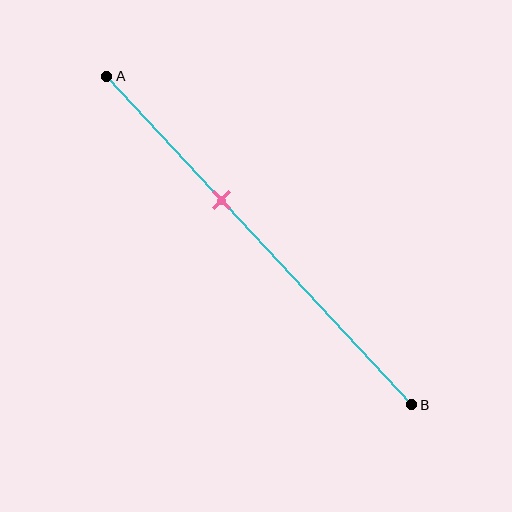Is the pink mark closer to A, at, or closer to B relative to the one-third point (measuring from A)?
The pink mark is closer to point B than the one-third point of segment AB.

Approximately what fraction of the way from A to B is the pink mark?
The pink mark is approximately 40% of the way from A to B.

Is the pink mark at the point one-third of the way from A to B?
No, the mark is at about 40% from A, not at the 33% one-third point.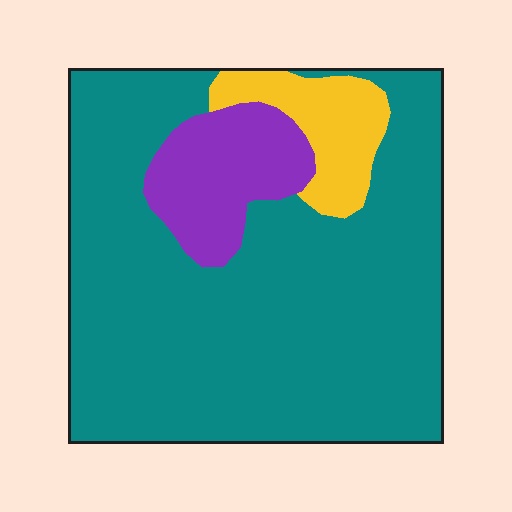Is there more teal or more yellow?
Teal.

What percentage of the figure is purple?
Purple covers roughly 15% of the figure.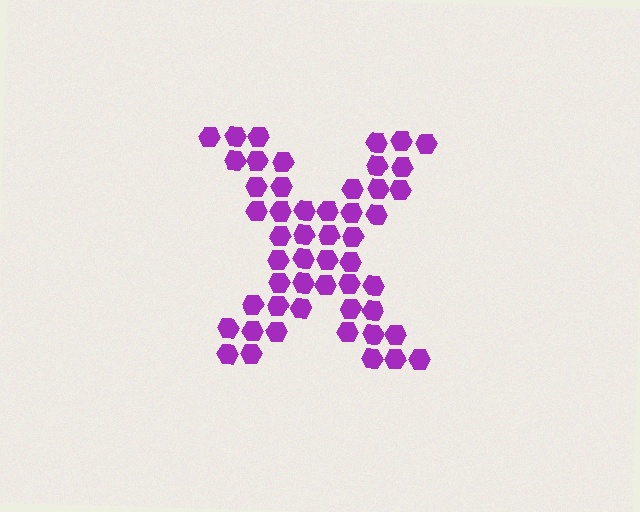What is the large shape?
The large shape is the letter X.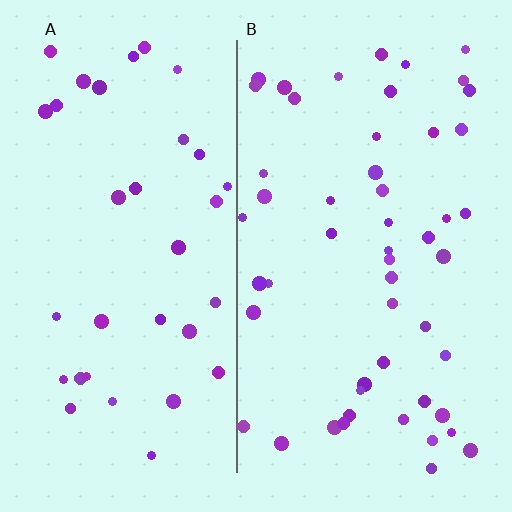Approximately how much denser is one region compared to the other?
Approximately 1.4× — region B over region A.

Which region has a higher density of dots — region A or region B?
B (the right).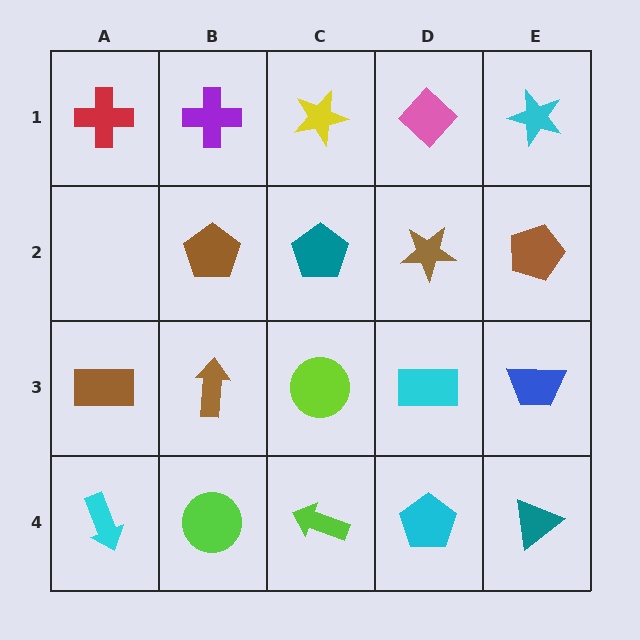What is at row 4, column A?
A cyan arrow.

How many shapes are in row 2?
4 shapes.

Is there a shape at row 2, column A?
No, that cell is empty.